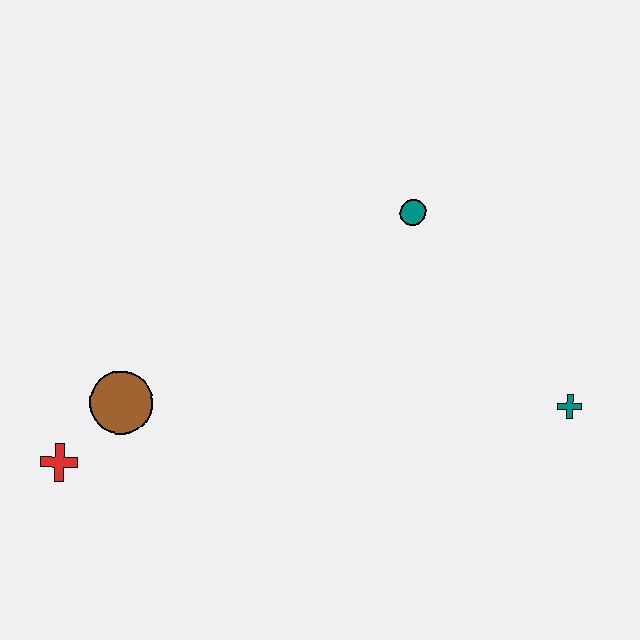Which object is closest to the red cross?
The brown circle is closest to the red cross.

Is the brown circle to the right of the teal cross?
No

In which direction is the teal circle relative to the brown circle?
The teal circle is to the right of the brown circle.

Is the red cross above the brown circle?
No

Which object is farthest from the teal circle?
The red cross is farthest from the teal circle.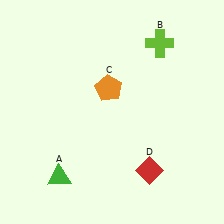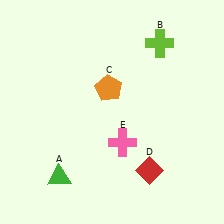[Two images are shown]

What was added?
A pink cross (E) was added in Image 2.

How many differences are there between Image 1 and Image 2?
There is 1 difference between the two images.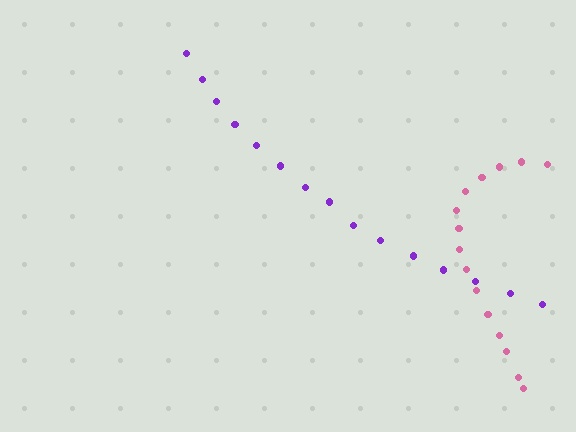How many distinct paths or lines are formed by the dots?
There are 2 distinct paths.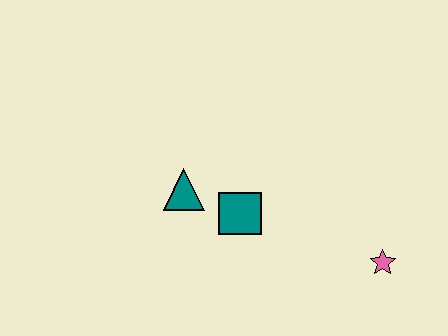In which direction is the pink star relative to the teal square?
The pink star is to the right of the teal square.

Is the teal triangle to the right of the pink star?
No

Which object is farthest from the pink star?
The teal triangle is farthest from the pink star.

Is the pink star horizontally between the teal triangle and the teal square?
No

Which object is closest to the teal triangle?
The teal square is closest to the teal triangle.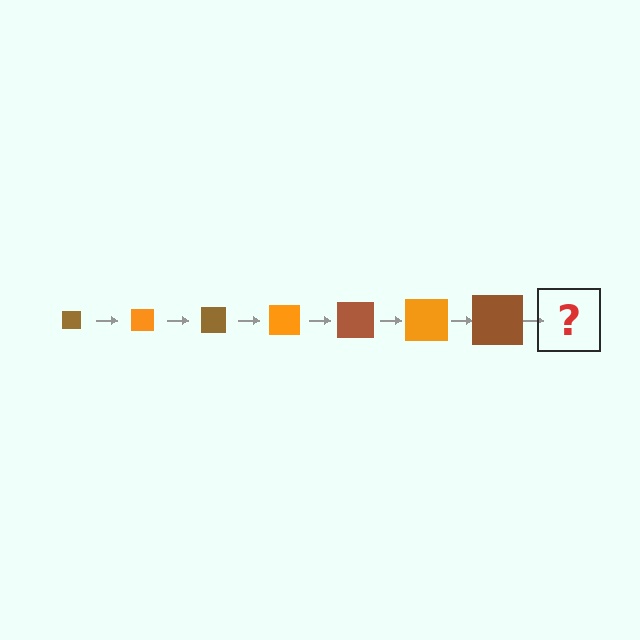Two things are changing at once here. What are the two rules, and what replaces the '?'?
The two rules are that the square grows larger each step and the color cycles through brown and orange. The '?' should be an orange square, larger than the previous one.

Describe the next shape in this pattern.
It should be an orange square, larger than the previous one.